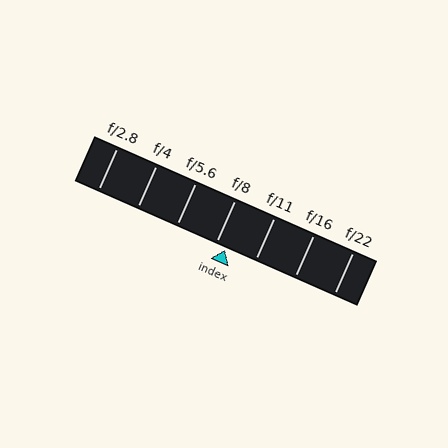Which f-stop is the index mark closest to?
The index mark is closest to f/8.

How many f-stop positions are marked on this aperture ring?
There are 7 f-stop positions marked.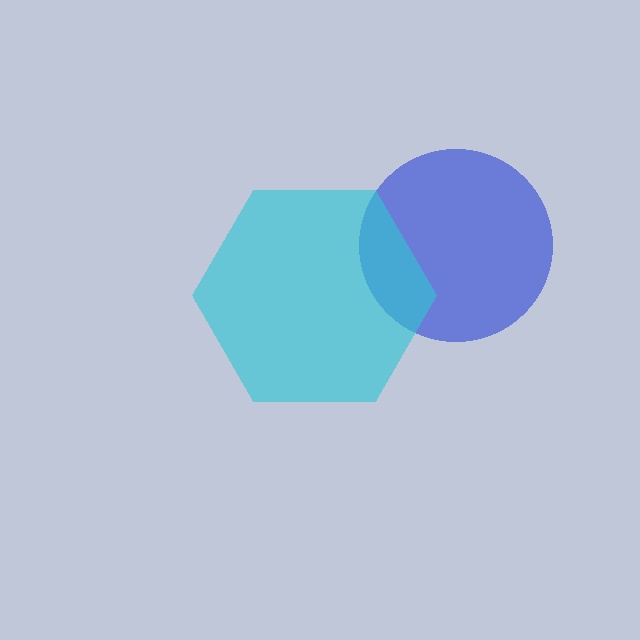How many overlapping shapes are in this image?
There are 2 overlapping shapes in the image.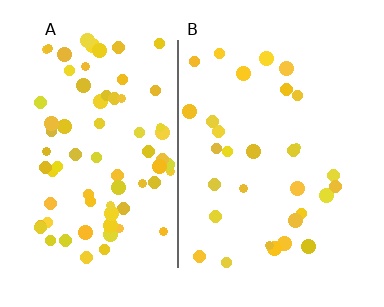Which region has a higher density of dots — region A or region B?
A (the left).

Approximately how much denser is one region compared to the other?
Approximately 2.4× — region A over region B.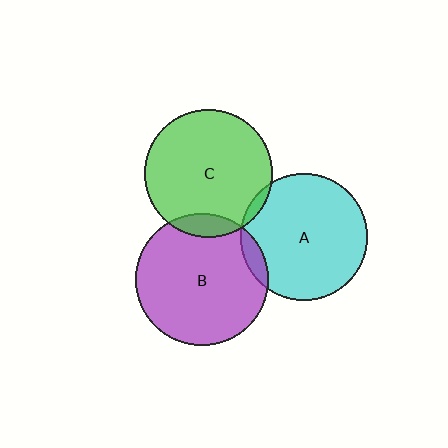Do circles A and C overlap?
Yes.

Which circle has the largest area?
Circle B (purple).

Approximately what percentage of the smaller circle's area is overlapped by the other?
Approximately 5%.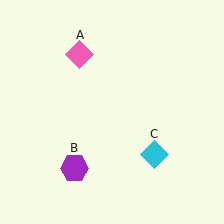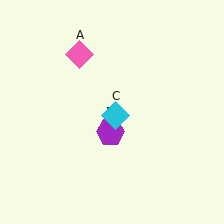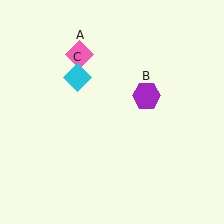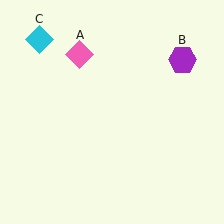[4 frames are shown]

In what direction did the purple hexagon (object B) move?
The purple hexagon (object B) moved up and to the right.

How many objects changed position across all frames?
2 objects changed position: purple hexagon (object B), cyan diamond (object C).